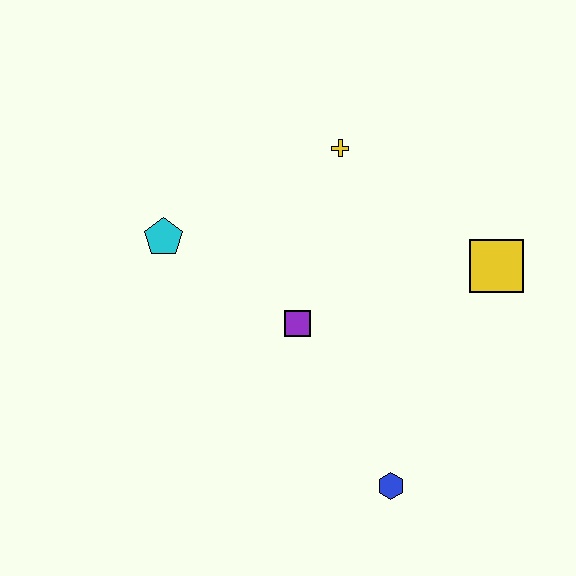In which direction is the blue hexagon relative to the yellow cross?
The blue hexagon is below the yellow cross.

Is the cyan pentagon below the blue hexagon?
No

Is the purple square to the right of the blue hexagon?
No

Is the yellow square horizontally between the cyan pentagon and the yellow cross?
No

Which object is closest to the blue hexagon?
The purple square is closest to the blue hexagon.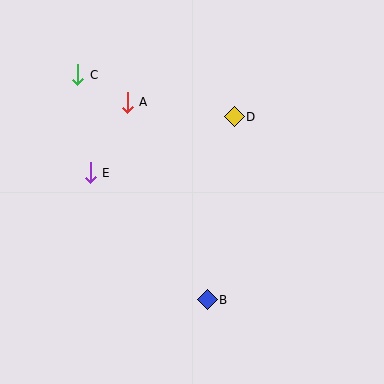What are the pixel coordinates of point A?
Point A is at (127, 102).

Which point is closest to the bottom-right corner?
Point B is closest to the bottom-right corner.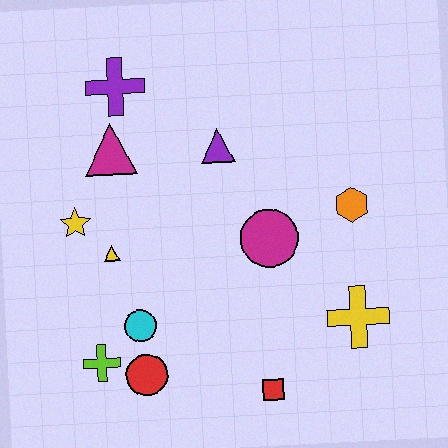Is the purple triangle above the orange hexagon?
Yes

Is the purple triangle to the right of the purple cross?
Yes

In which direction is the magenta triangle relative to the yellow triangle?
The magenta triangle is above the yellow triangle.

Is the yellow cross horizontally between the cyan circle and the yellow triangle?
No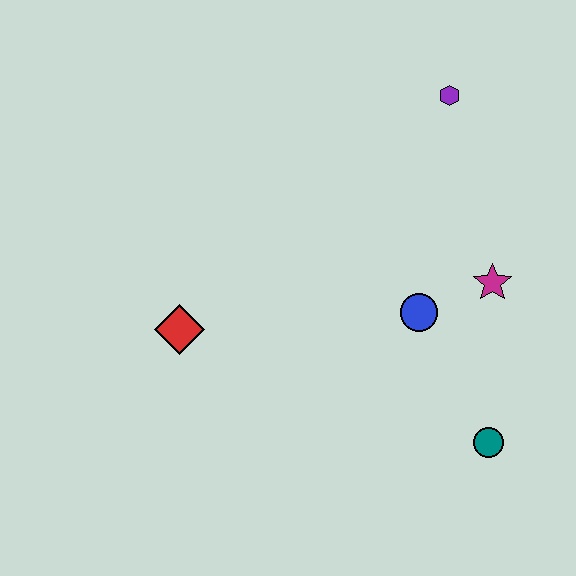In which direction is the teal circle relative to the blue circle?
The teal circle is below the blue circle.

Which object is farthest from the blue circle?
The red diamond is farthest from the blue circle.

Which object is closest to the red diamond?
The blue circle is closest to the red diamond.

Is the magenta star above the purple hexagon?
No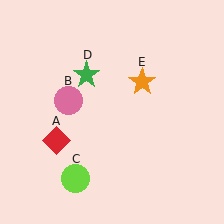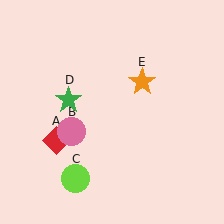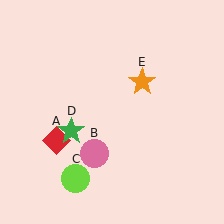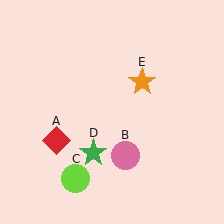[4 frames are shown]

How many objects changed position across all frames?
2 objects changed position: pink circle (object B), green star (object D).